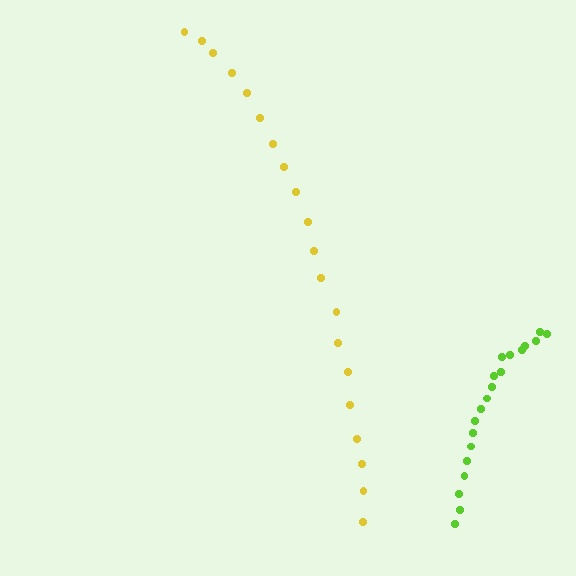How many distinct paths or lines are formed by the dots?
There are 2 distinct paths.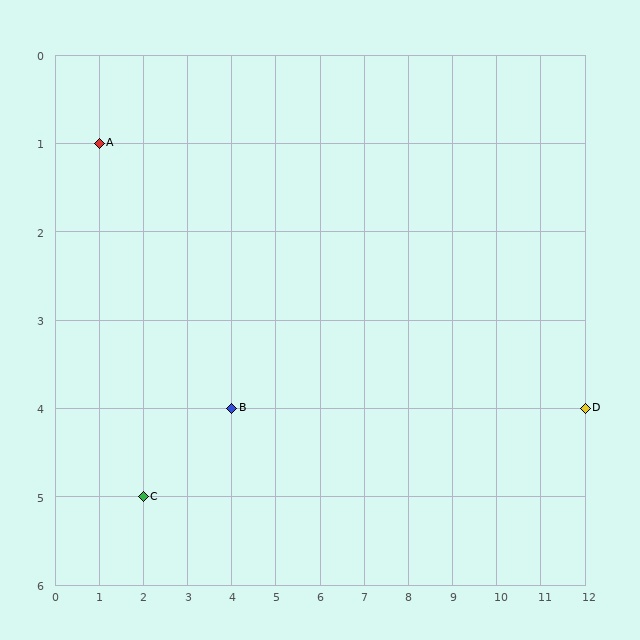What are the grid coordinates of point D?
Point D is at grid coordinates (12, 4).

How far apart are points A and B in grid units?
Points A and B are 3 columns and 3 rows apart (about 4.2 grid units diagonally).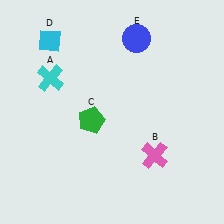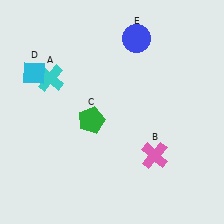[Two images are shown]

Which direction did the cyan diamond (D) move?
The cyan diamond (D) moved down.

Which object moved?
The cyan diamond (D) moved down.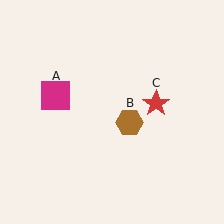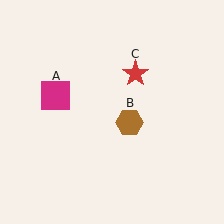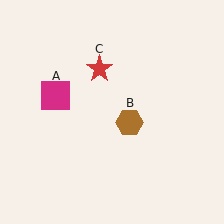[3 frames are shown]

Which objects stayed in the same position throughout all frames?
Magenta square (object A) and brown hexagon (object B) remained stationary.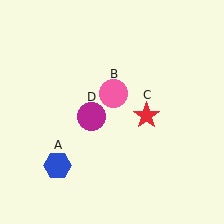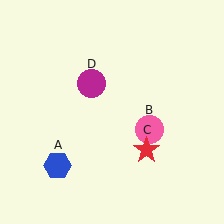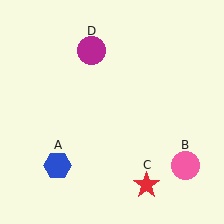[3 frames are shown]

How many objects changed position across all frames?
3 objects changed position: pink circle (object B), red star (object C), magenta circle (object D).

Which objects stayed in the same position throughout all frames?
Blue hexagon (object A) remained stationary.